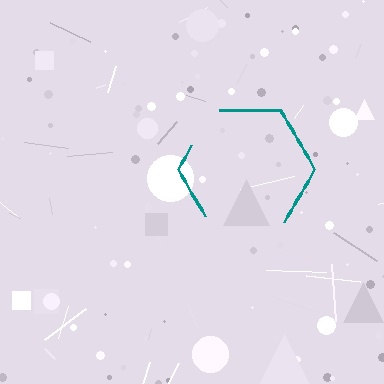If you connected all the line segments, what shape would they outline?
They would outline a hexagon.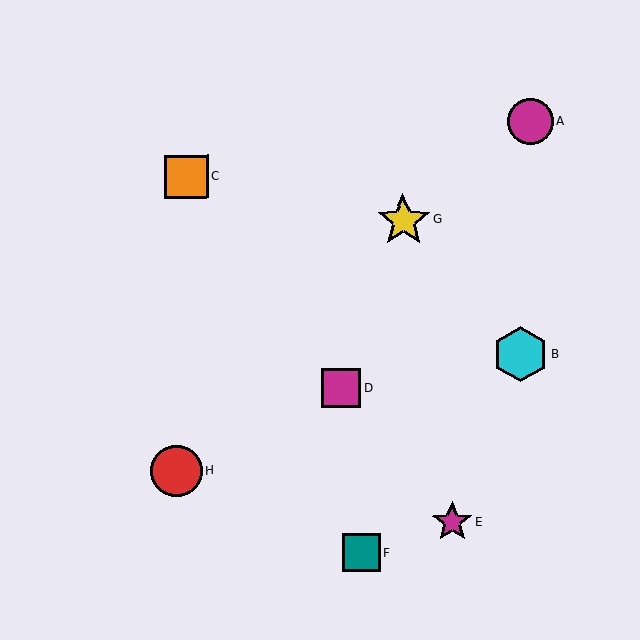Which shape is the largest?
The cyan hexagon (labeled B) is the largest.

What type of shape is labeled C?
Shape C is an orange square.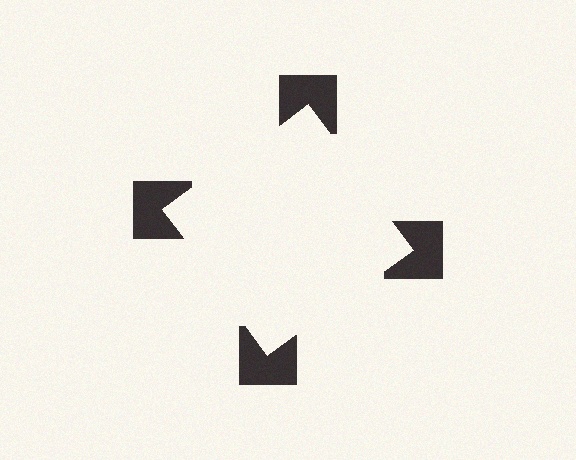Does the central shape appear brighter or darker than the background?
It typically appears slightly brighter than the background, even though no actual brightness change is drawn.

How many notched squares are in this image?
There are 4 — one at each vertex of the illusory square.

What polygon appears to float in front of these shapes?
An illusory square — its edges are inferred from the aligned wedge cuts in the notched squares, not physically drawn.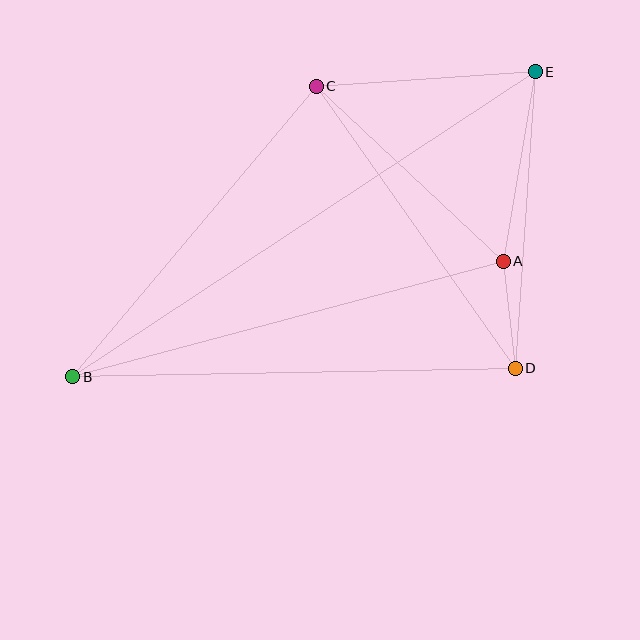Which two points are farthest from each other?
Points B and E are farthest from each other.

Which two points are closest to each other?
Points A and D are closest to each other.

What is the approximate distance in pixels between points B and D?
The distance between B and D is approximately 442 pixels.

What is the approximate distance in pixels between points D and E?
The distance between D and E is approximately 297 pixels.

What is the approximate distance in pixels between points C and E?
The distance between C and E is approximately 220 pixels.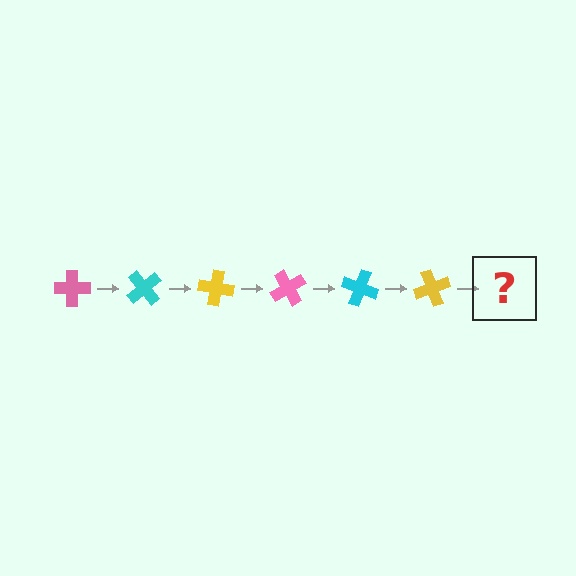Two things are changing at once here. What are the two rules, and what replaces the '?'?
The two rules are that it rotates 50 degrees each step and the color cycles through pink, cyan, and yellow. The '?' should be a pink cross, rotated 300 degrees from the start.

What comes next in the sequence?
The next element should be a pink cross, rotated 300 degrees from the start.